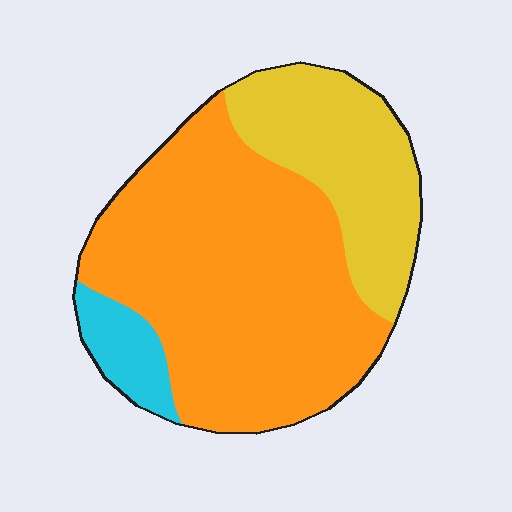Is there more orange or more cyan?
Orange.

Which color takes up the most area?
Orange, at roughly 65%.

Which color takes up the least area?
Cyan, at roughly 10%.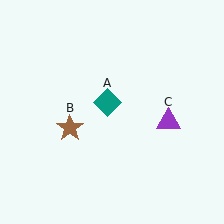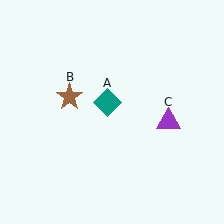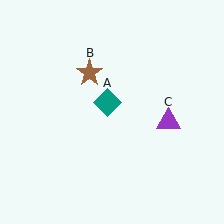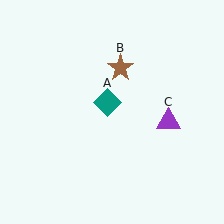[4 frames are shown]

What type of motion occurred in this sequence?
The brown star (object B) rotated clockwise around the center of the scene.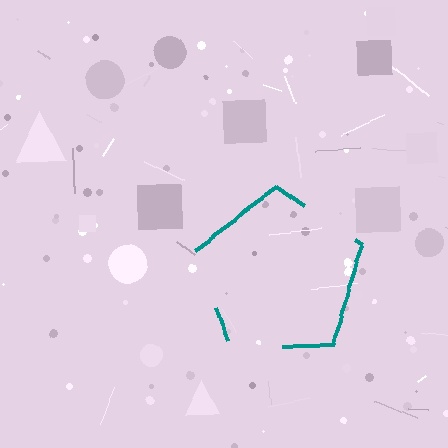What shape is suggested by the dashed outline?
The dashed outline suggests a pentagon.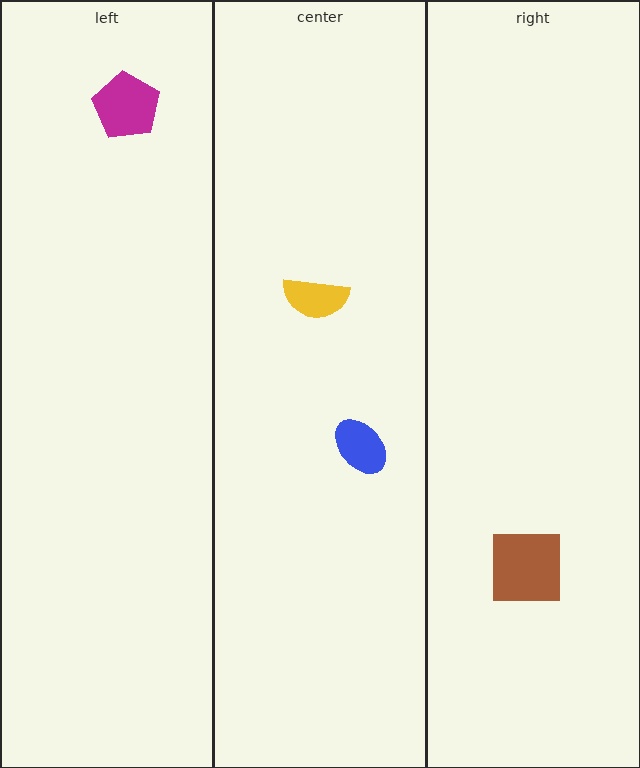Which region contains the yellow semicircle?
The center region.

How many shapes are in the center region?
2.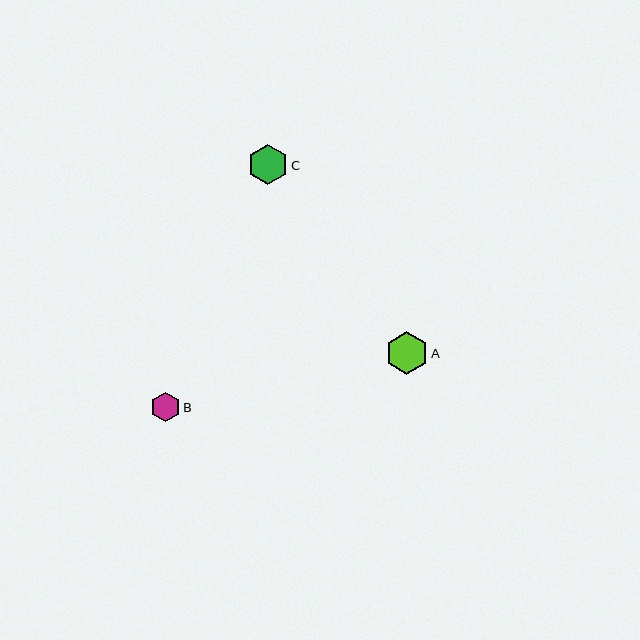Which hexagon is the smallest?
Hexagon B is the smallest with a size of approximately 29 pixels.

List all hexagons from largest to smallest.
From largest to smallest: A, C, B.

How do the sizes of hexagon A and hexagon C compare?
Hexagon A and hexagon C are approximately the same size.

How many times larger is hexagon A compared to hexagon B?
Hexagon A is approximately 1.4 times the size of hexagon B.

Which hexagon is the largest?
Hexagon A is the largest with a size of approximately 43 pixels.